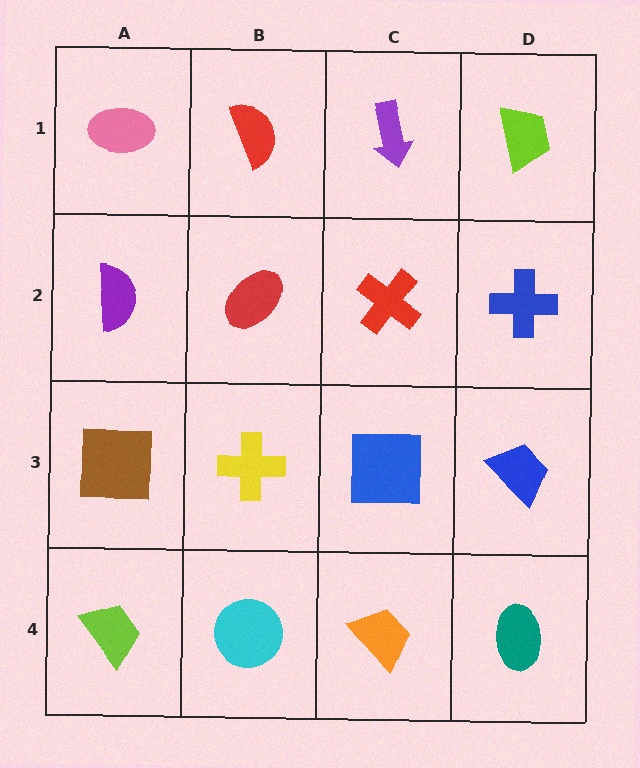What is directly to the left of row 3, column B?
A brown square.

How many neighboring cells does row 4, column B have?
3.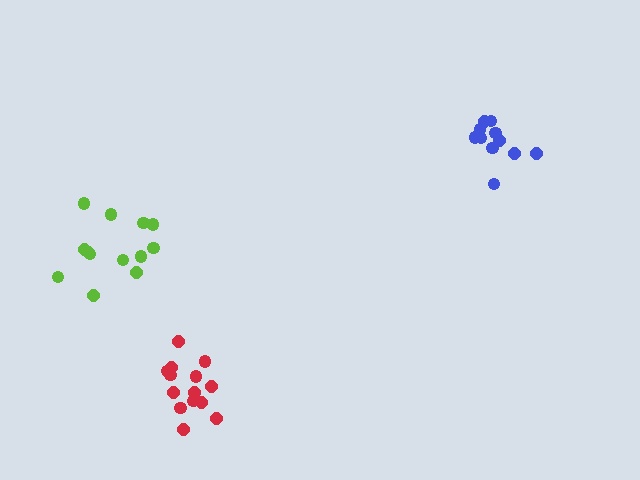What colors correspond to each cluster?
The clusters are colored: red, blue, lime.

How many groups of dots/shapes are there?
There are 3 groups.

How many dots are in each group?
Group 1: 14 dots, Group 2: 11 dots, Group 3: 13 dots (38 total).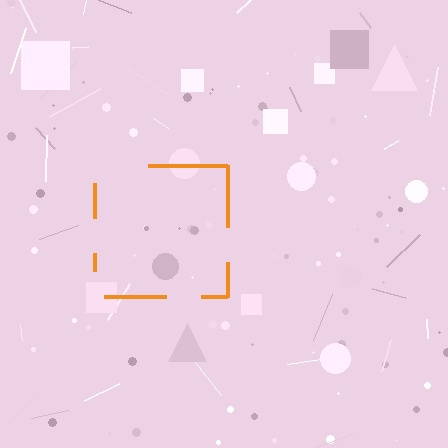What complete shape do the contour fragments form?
The contour fragments form a square.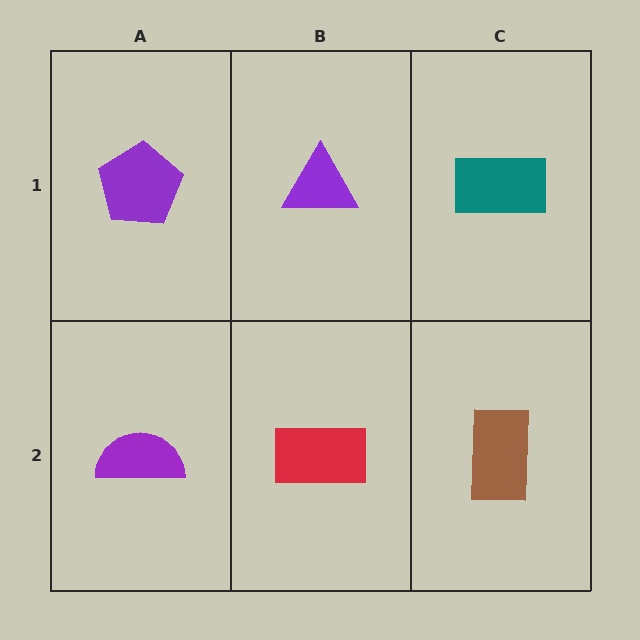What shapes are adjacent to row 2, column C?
A teal rectangle (row 1, column C), a red rectangle (row 2, column B).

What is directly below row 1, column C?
A brown rectangle.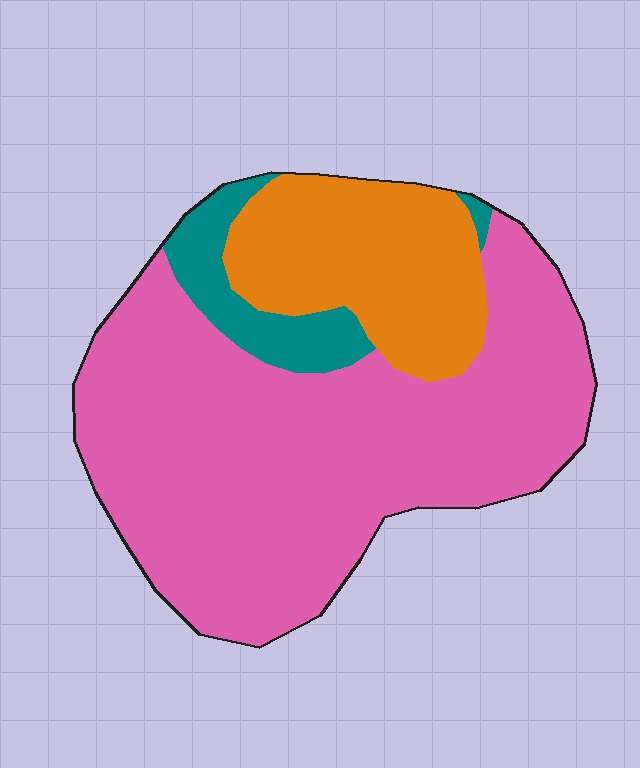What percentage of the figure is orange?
Orange takes up between a sixth and a third of the figure.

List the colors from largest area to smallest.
From largest to smallest: pink, orange, teal.